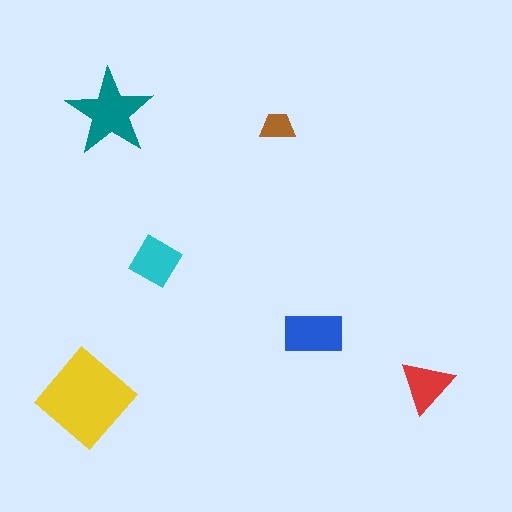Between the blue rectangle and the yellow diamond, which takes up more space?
The yellow diamond.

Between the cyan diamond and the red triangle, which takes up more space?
The cyan diamond.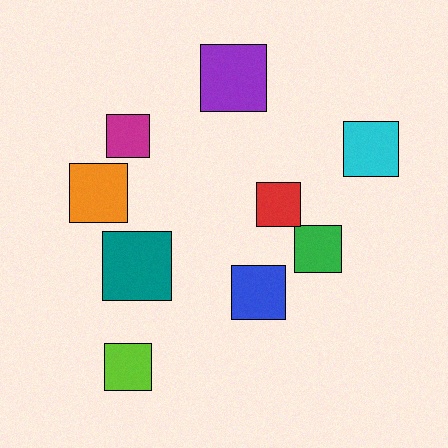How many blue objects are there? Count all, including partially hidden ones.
There is 1 blue object.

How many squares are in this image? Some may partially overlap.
There are 9 squares.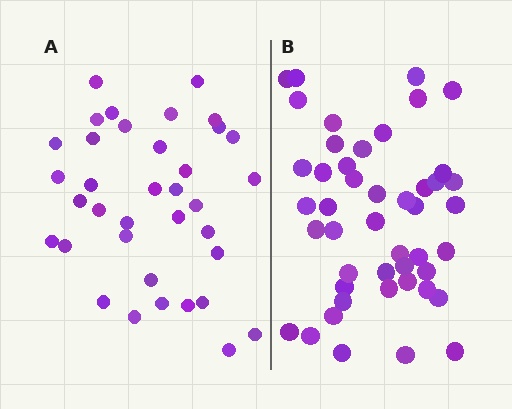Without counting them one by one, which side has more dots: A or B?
Region B (the right region) has more dots.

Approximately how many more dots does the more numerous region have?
Region B has roughly 10 or so more dots than region A.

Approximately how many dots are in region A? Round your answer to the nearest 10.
About 40 dots. (The exact count is 36, which rounds to 40.)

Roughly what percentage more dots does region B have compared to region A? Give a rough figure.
About 30% more.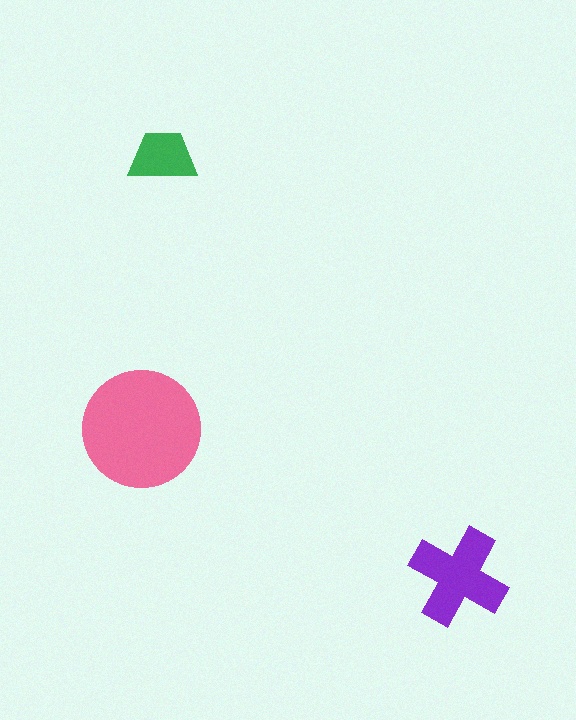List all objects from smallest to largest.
The green trapezoid, the purple cross, the pink circle.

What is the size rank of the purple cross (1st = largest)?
2nd.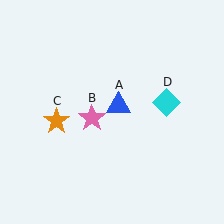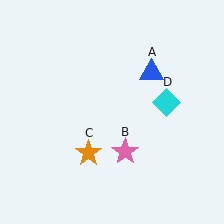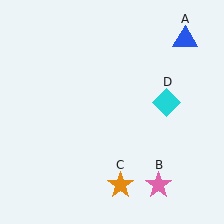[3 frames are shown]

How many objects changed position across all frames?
3 objects changed position: blue triangle (object A), pink star (object B), orange star (object C).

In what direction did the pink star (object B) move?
The pink star (object B) moved down and to the right.